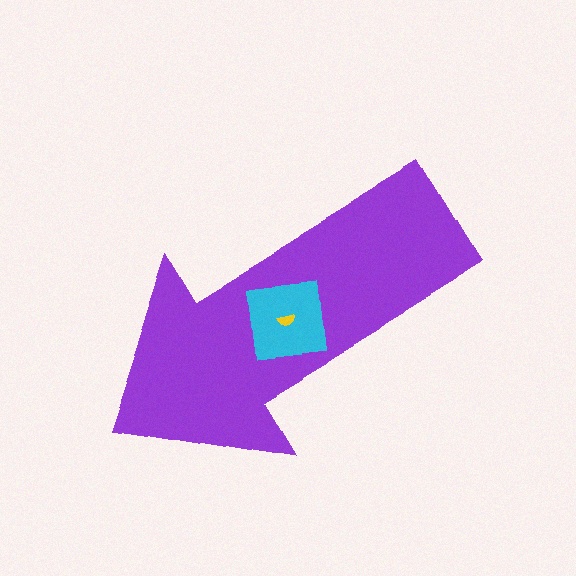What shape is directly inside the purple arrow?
The cyan square.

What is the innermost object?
The yellow semicircle.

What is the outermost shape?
The purple arrow.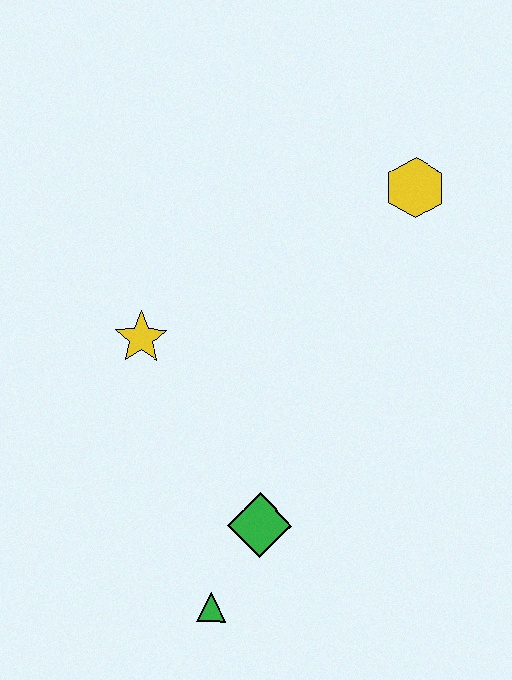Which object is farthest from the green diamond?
The yellow hexagon is farthest from the green diamond.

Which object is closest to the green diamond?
The green triangle is closest to the green diamond.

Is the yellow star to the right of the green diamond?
No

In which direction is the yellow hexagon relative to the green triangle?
The yellow hexagon is above the green triangle.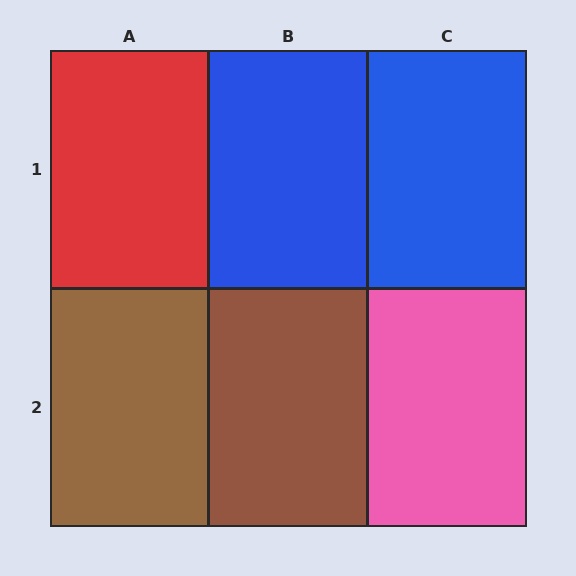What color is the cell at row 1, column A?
Red.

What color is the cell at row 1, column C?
Blue.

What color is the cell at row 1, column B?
Blue.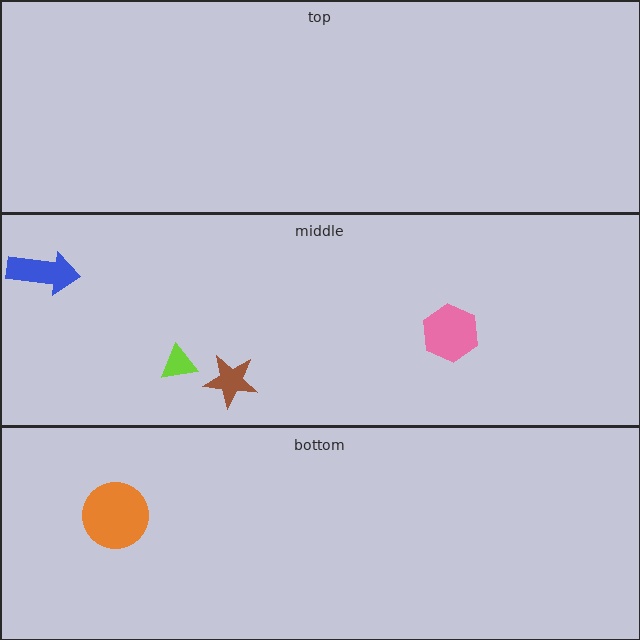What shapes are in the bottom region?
The orange circle.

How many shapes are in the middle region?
4.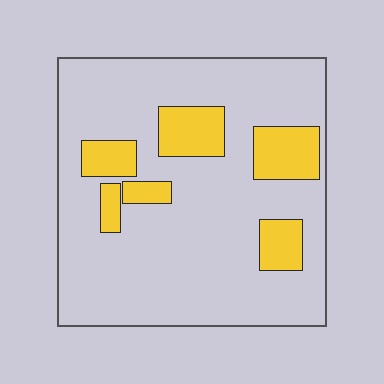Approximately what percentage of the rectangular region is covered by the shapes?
Approximately 20%.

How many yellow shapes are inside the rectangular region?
6.